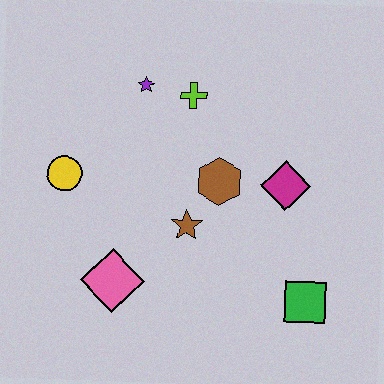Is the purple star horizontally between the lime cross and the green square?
No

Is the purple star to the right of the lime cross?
No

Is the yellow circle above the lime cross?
No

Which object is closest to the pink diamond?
The brown star is closest to the pink diamond.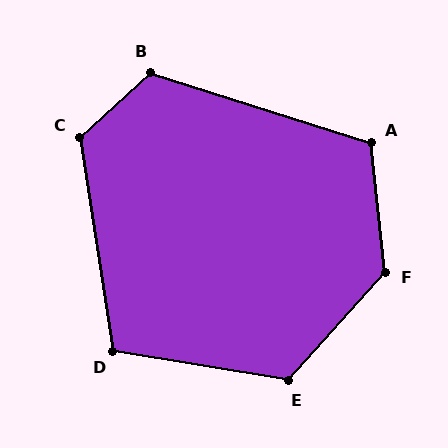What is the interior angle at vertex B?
Approximately 120 degrees (obtuse).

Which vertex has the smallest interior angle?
D, at approximately 108 degrees.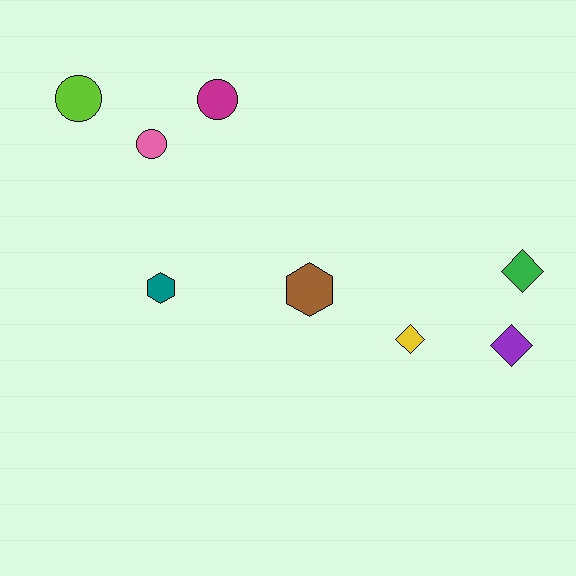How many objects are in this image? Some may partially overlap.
There are 8 objects.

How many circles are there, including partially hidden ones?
There are 3 circles.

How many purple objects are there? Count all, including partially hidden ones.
There is 1 purple object.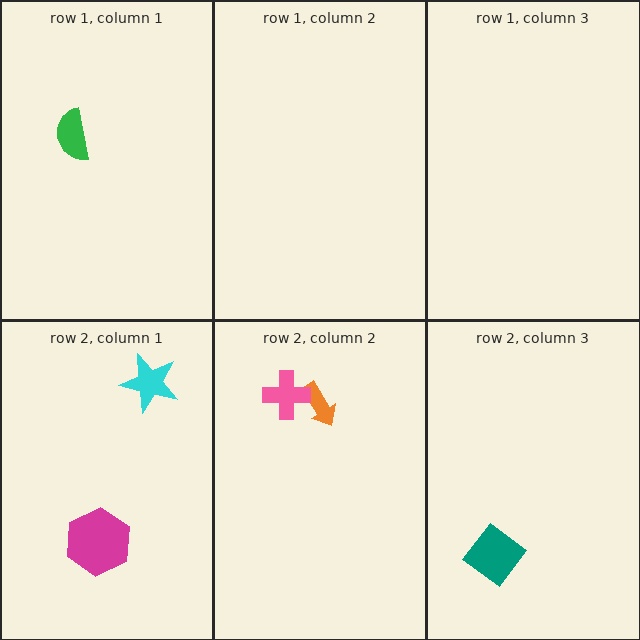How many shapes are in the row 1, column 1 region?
1.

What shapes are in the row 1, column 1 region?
The green semicircle.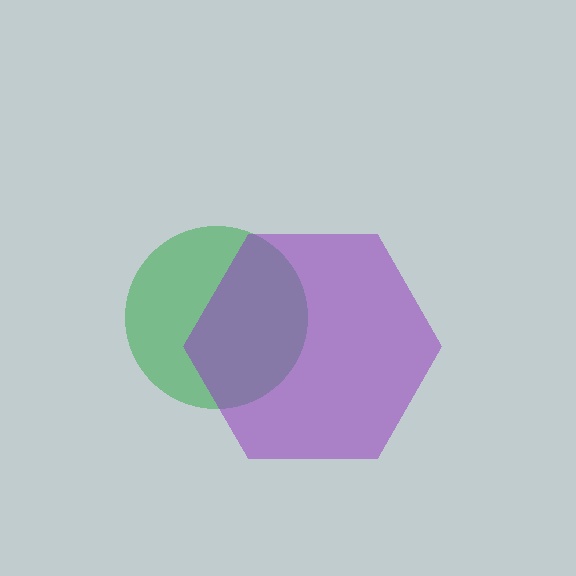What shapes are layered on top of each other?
The layered shapes are: a green circle, a purple hexagon.